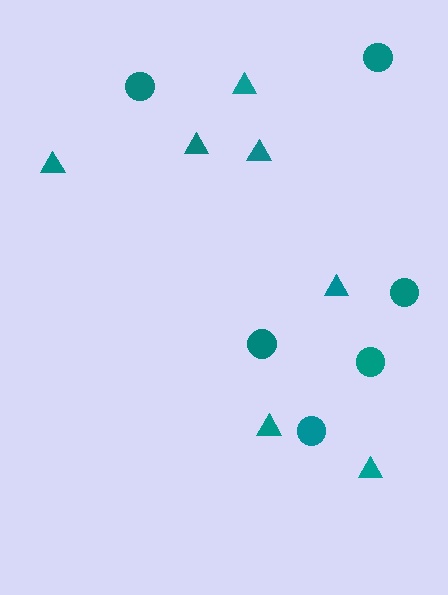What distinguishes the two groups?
There are 2 groups: one group of triangles (7) and one group of circles (6).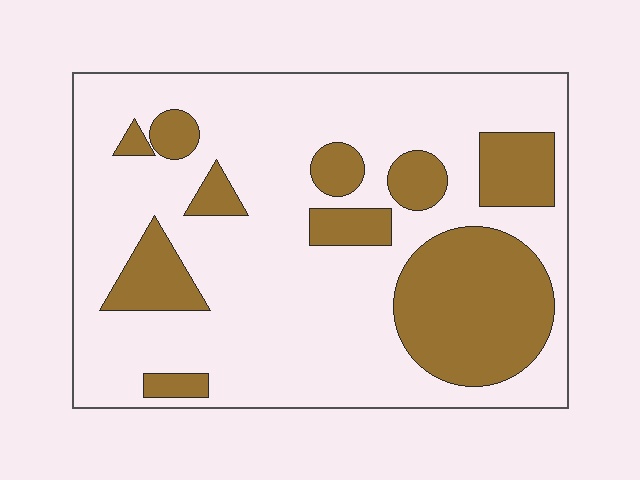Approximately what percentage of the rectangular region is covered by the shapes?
Approximately 30%.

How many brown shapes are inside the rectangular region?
10.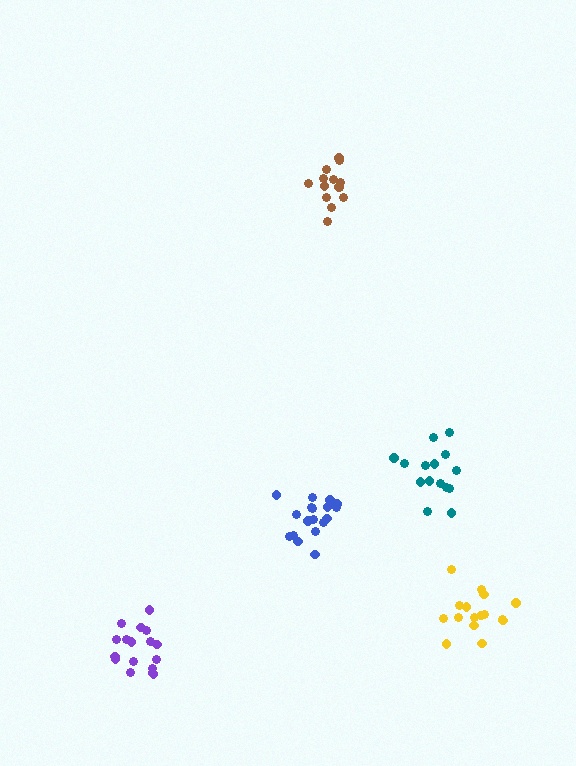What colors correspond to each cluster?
The clusters are colored: blue, purple, brown, teal, yellow.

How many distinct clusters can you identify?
There are 5 distinct clusters.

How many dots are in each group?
Group 1: 19 dots, Group 2: 17 dots, Group 3: 14 dots, Group 4: 15 dots, Group 5: 16 dots (81 total).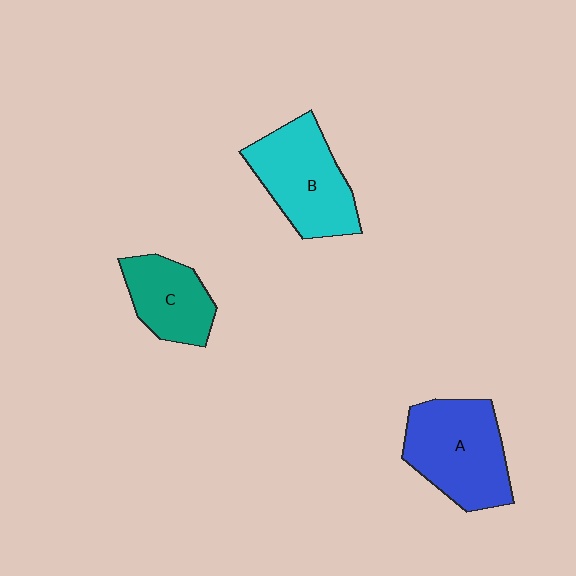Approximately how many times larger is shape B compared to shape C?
Approximately 1.4 times.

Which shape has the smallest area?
Shape C (teal).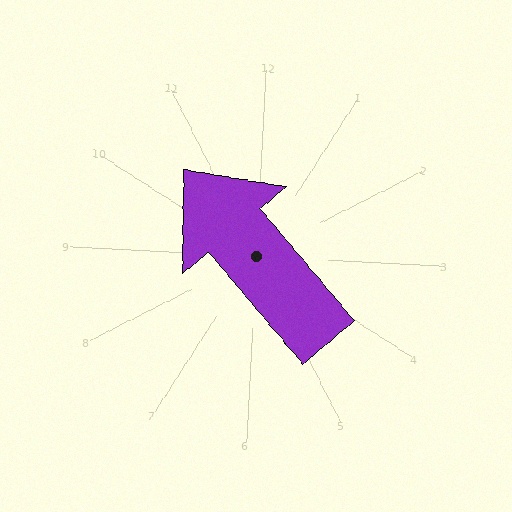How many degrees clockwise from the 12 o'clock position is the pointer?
Approximately 317 degrees.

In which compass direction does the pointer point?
Northwest.